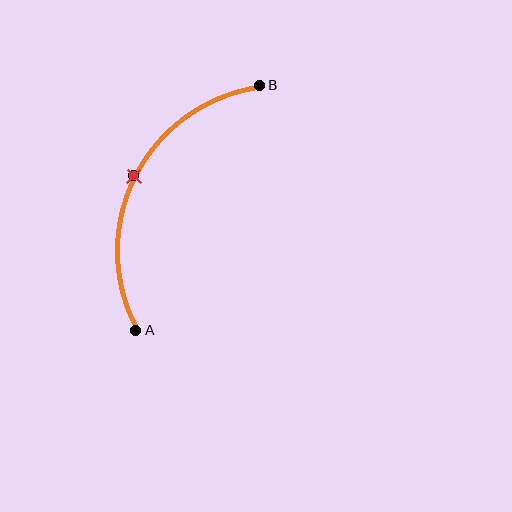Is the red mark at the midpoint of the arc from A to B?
Yes. The red mark lies on the arc at equal arc-length from both A and B — it is the arc midpoint.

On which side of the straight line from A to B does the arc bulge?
The arc bulges to the left of the straight line connecting A and B.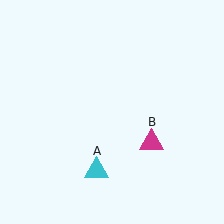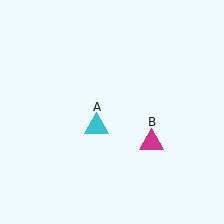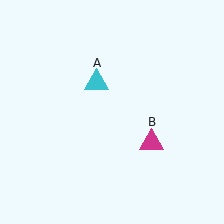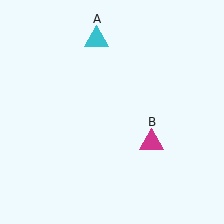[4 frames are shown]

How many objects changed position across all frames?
1 object changed position: cyan triangle (object A).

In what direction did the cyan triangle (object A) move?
The cyan triangle (object A) moved up.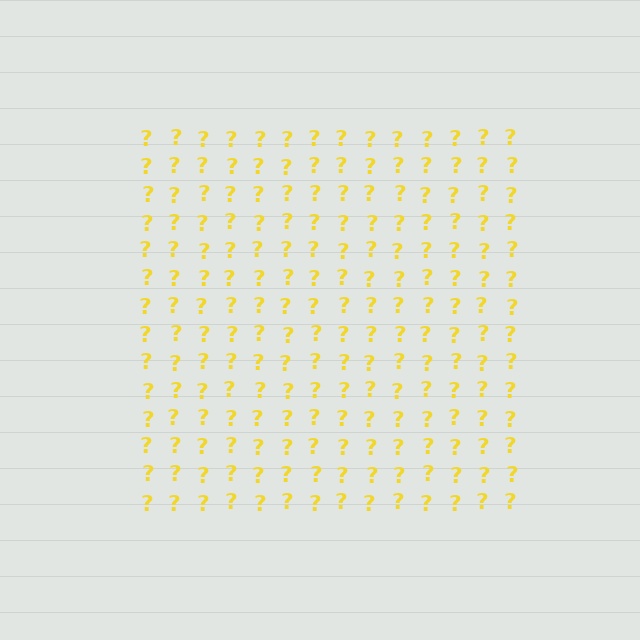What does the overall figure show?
The overall figure shows a square.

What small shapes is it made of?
It is made of small question marks.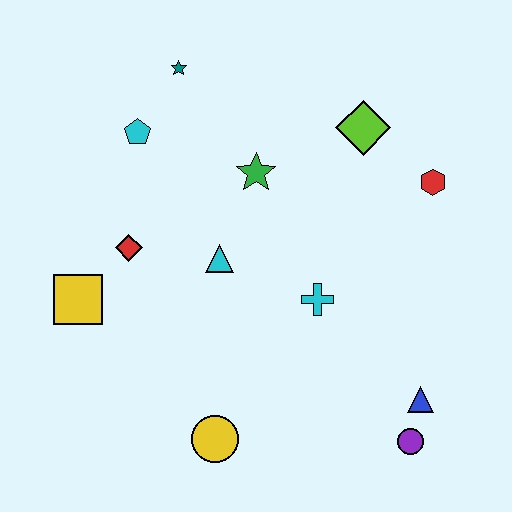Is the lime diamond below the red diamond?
No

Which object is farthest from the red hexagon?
The yellow square is farthest from the red hexagon.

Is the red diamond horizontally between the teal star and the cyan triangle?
No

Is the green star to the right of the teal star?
Yes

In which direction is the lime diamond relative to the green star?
The lime diamond is to the right of the green star.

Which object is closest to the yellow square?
The red diamond is closest to the yellow square.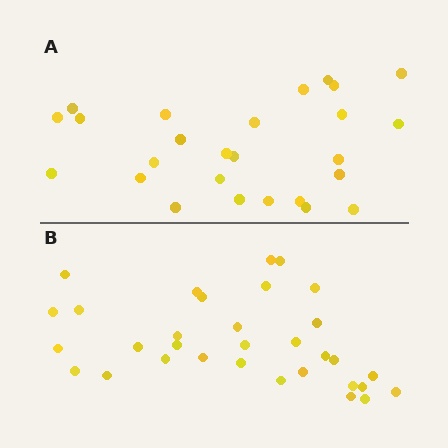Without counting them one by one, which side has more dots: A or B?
Region B (the bottom region) has more dots.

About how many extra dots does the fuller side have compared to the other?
Region B has about 6 more dots than region A.